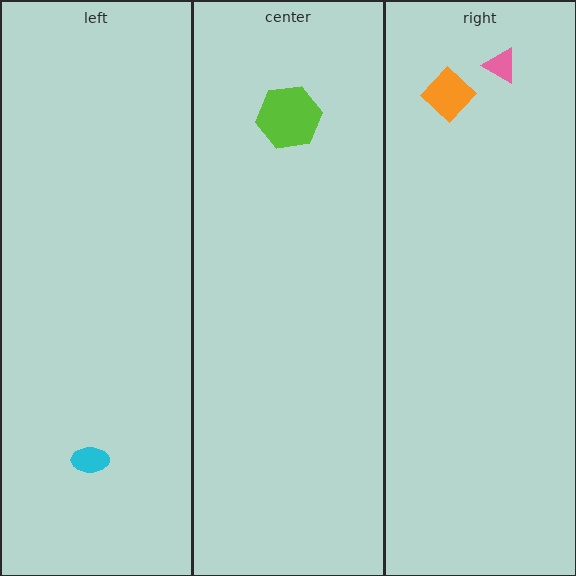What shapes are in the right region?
The orange diamond, the pink triangle.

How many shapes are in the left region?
1.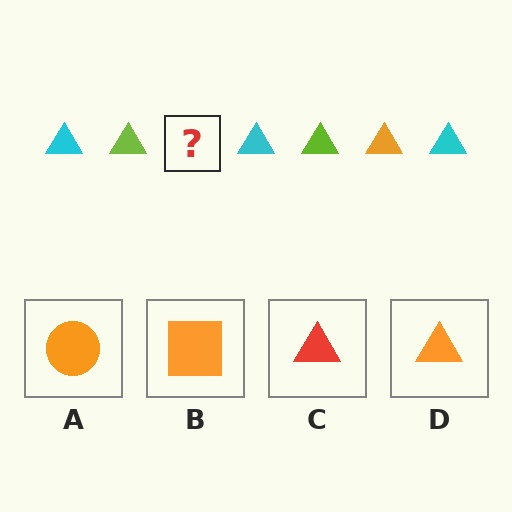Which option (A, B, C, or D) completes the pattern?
D.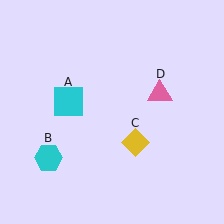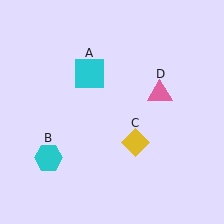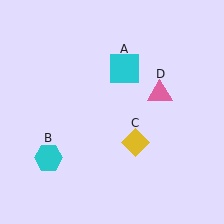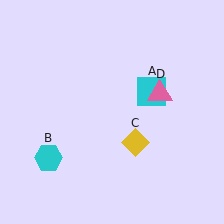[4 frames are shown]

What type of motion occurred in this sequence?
The cyan square (object A) rotated clockwise around the center of the scene.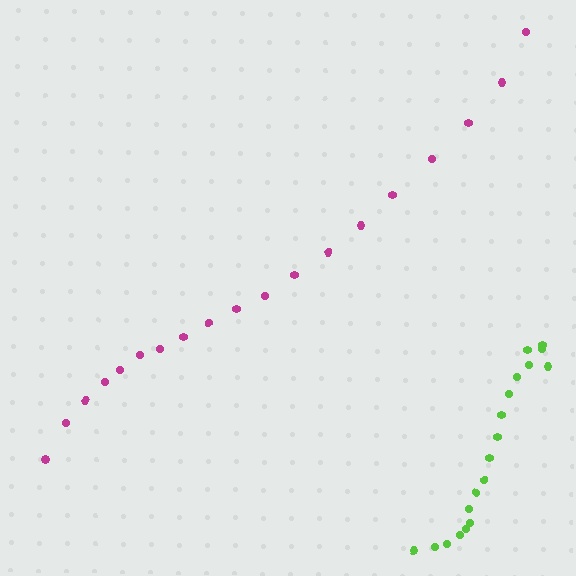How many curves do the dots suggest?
There are 2 distinct paths.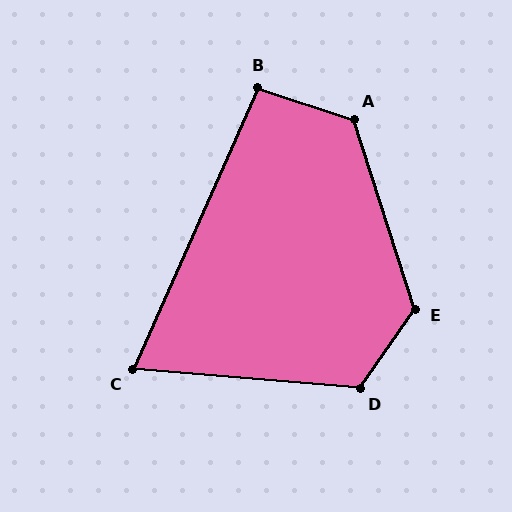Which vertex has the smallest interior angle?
C, at approximately 71 degrees.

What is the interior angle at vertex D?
Approximately 121 degrees (obtuse).